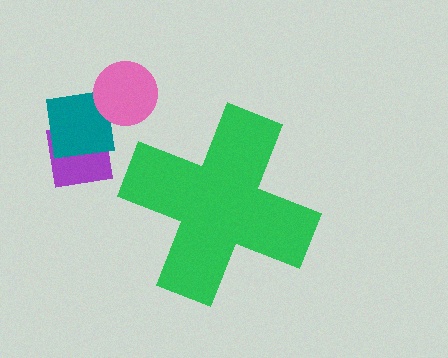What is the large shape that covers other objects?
A green cross.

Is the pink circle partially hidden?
No, the pink circle is fully visible.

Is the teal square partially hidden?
No, the teal square is fully visible.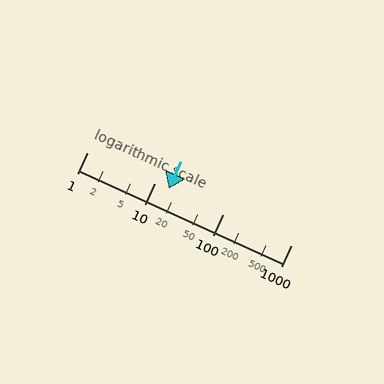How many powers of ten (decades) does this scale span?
The scale spans 3 decades, from 1 to 1000.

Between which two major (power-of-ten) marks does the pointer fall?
The pointer is between 10 and 100.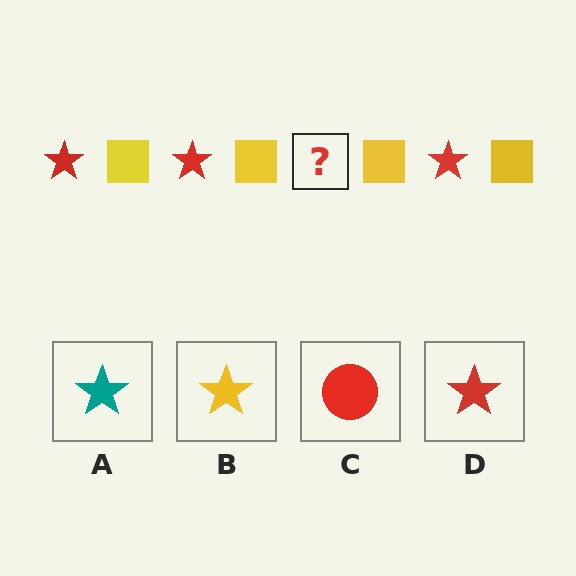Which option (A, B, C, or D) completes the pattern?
D.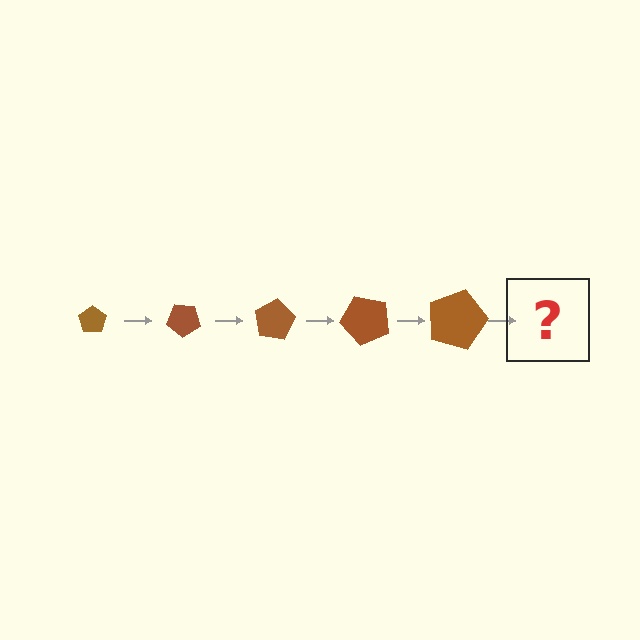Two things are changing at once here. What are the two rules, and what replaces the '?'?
The two rules are that the pentagon grows larger each step and it rotates 40 degrees each step. The '?' should be a pentagon, larger than the previous one and rotated 200 degrees from the start.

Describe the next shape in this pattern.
It should be a pentagon, larger than the previous one and rotated 200 degrees from the start.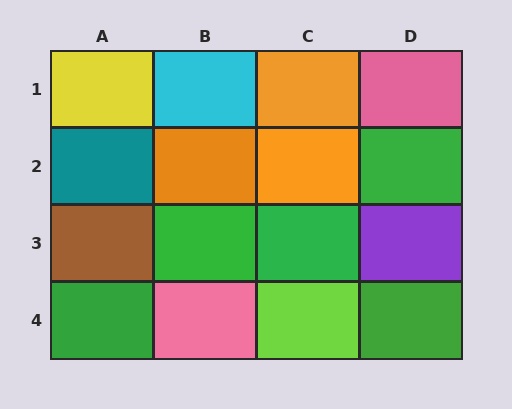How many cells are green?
5 cells are green.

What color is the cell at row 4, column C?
Lime.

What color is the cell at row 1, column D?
Pink.